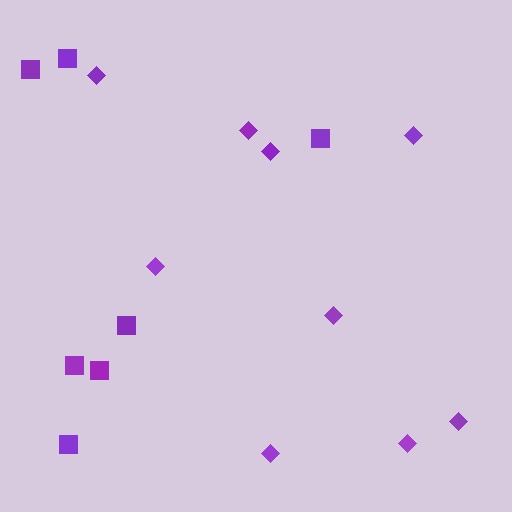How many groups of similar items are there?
There are 2 groups: one group of diamonds (9) and one group of squares (7).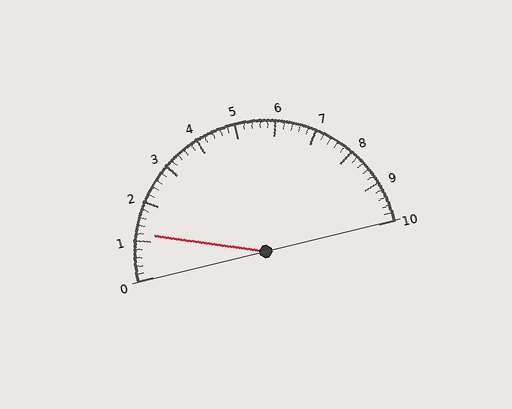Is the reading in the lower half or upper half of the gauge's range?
The reading is in the lower half of the range (0 to 10).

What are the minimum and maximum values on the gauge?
The gauge ranges from 0 to 10.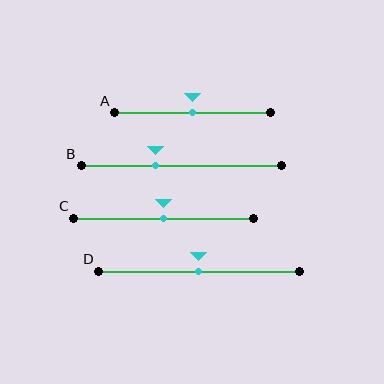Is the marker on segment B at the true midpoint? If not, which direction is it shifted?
No, the marker on segment B is shifted to the left by about 13% of the segment length.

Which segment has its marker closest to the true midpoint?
Segment A has its marker closest to the true midpoint.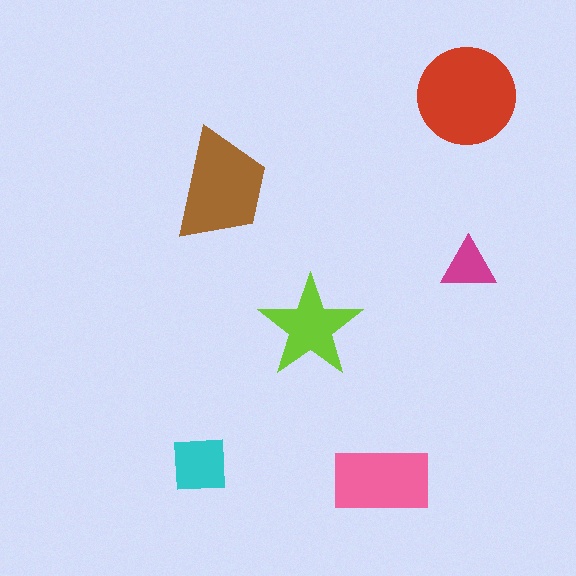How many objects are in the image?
There are 6 objects in the image.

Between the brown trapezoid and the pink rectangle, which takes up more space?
The brown trapezoid.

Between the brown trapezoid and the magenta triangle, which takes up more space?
The brown trapezoid.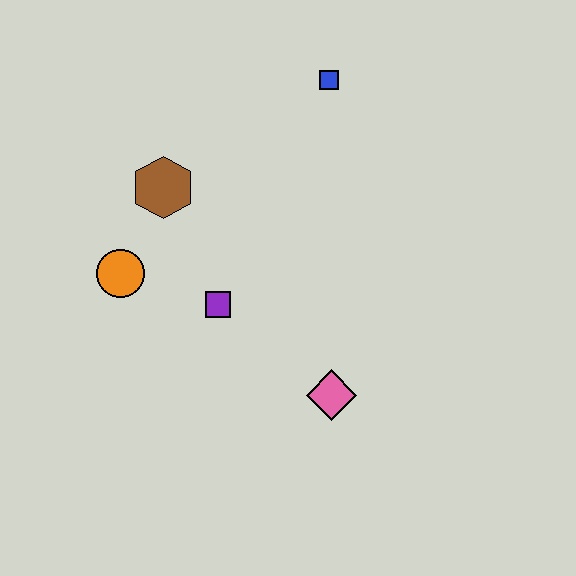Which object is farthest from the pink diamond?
The blue square is farthest from the pink diamond.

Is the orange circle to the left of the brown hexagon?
Yes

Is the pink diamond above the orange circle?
No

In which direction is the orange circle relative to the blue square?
The orange circle is to the left of the blue square.